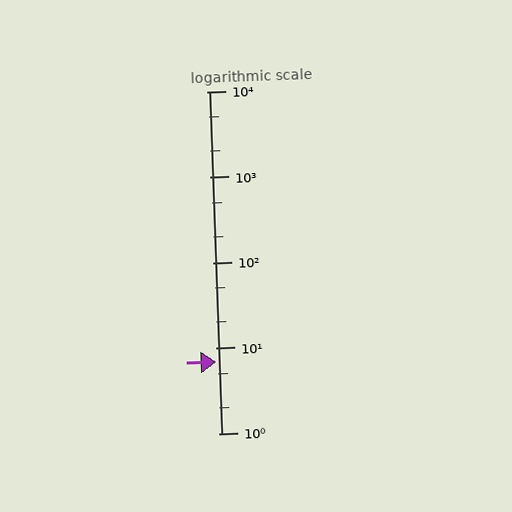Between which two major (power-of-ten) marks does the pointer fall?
The pointer is between 1 and 10.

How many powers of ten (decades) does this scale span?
The scale spans 4 decades, from 1 to 10000.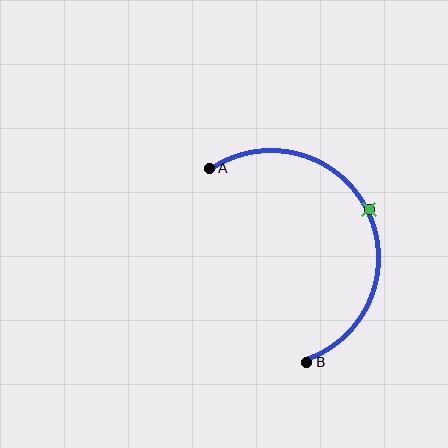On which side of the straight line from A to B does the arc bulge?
The arc bulges to the right of the straight line connecting A and B.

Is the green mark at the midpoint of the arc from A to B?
Yes. The green mark lies on the arc at equal arc-length from both A and B — it is the arc midpoint.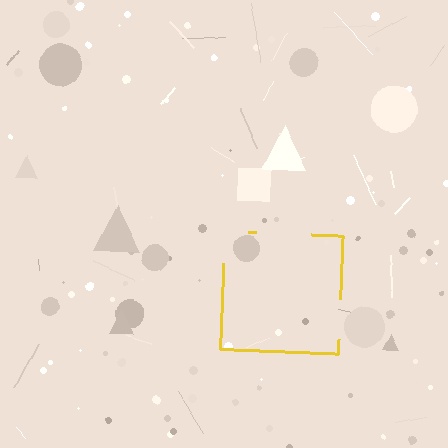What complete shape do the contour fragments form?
The contour fragments form a square.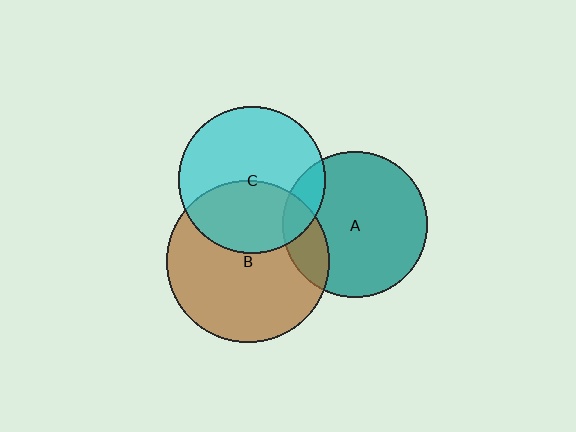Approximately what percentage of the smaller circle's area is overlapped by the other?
Approximately 15%.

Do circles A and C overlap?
Yes.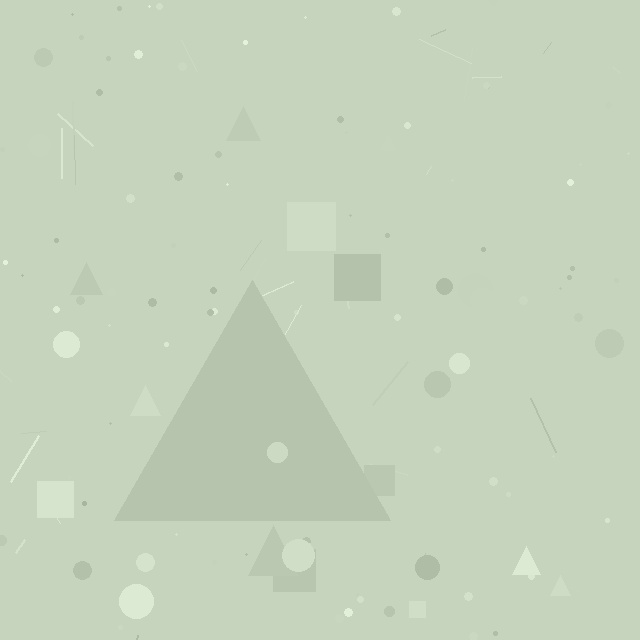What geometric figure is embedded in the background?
A triangle is embedded in the background.